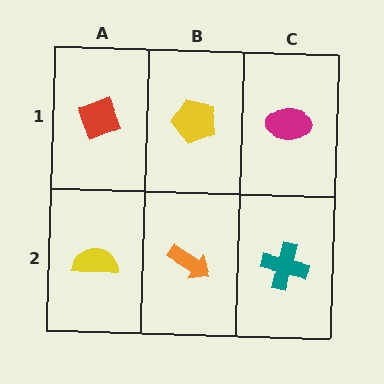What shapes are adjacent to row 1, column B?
An orange arrow (row 2, column B), a red diamond (row 1, column A), a magenta ellipse (row 1, column C).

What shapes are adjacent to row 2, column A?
A red diamond (row 1, column A), an orange arrow (row 2, column B).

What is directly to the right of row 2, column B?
A teal cross.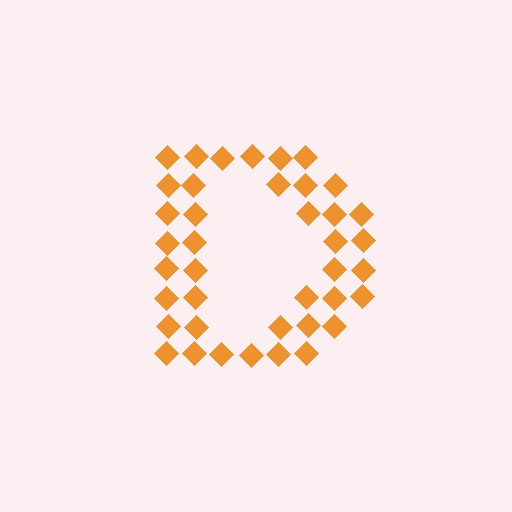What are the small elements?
The small elements are diamonds.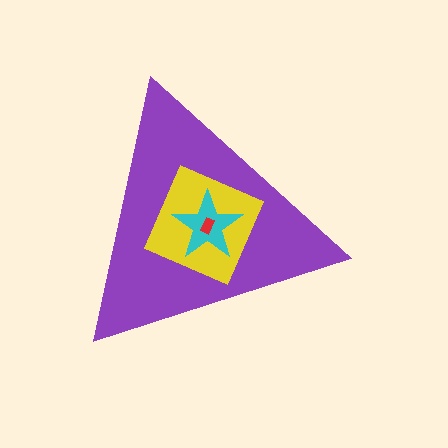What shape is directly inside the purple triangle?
The yellow square.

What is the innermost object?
The red rectangle.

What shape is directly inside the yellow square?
The cyan star.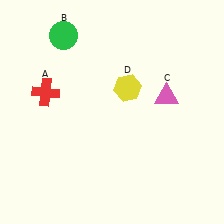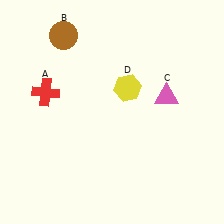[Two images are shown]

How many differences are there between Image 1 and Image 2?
There is 1 difference between the two images.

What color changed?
The circle (B) changed from green in Image 1 to brown in Image 2.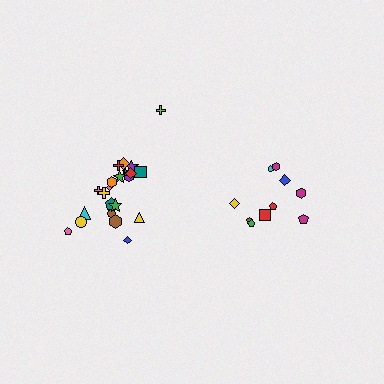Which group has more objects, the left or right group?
The left group.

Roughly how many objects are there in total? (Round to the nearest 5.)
Roughly 30 objects in total.